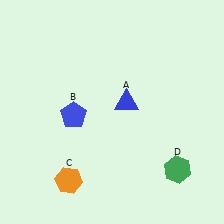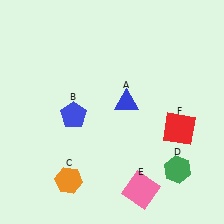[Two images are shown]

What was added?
A pink square (E), a red square (F) were added in Image 2.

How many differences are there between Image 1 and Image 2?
There are 2 differences between the two images.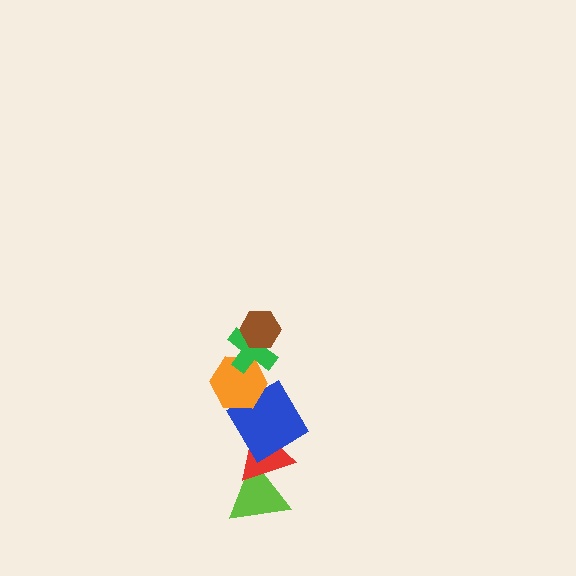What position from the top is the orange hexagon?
The orange hexagon is 3rd from the top.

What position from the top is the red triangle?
The red triangle is 5th from the top.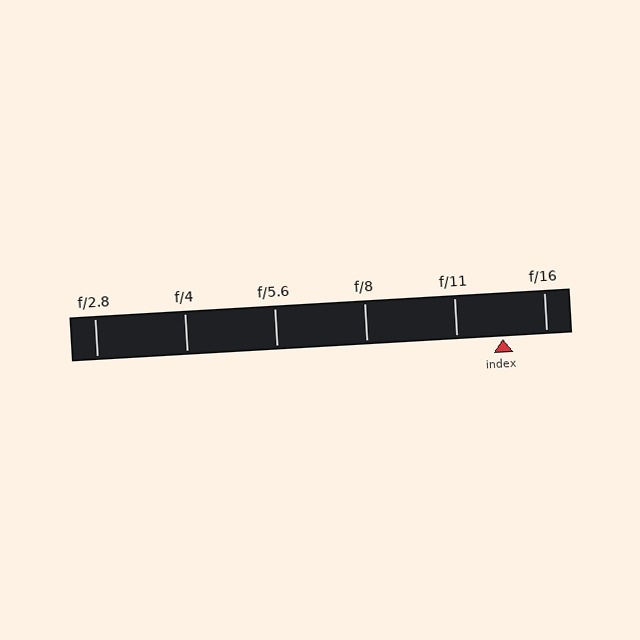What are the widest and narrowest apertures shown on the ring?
The widest aperture shown is f/2.8 and the narrowest is f/16.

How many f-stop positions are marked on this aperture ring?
There are 6 f-stop positions marked.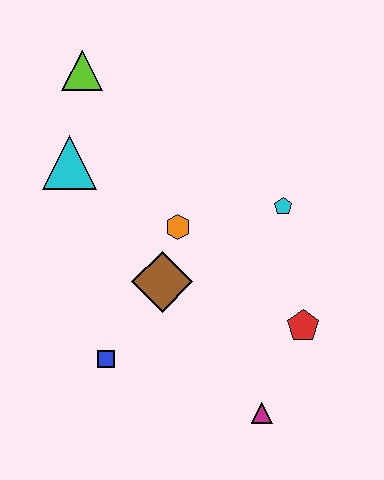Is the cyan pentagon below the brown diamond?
No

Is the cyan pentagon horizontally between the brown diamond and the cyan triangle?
No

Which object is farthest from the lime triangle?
The magenta triangle is farthest from the lime triangle.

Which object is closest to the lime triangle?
The cyan triangle is closest to the lime triangle.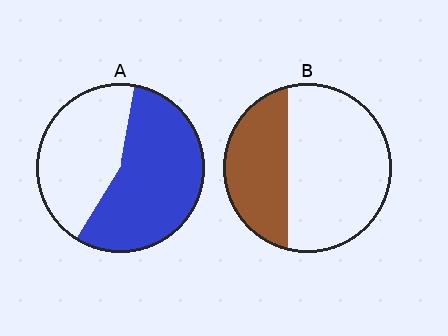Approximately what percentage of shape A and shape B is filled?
A is approximately 55% and B is approximately 35%.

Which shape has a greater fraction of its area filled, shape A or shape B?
Shape A.